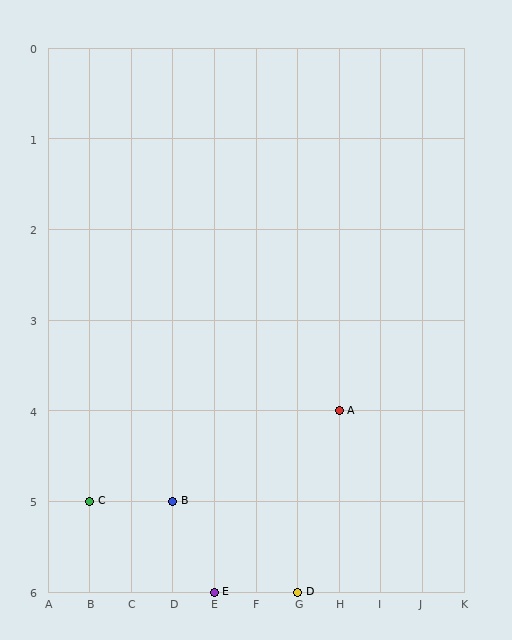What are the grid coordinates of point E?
Point E is at grid coordinates (E, 6).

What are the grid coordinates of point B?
Point B is at grid coordinates (D, 5).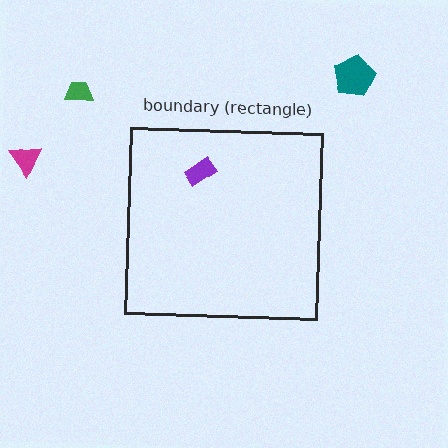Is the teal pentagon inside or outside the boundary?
Outside.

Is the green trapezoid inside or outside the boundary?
Outside.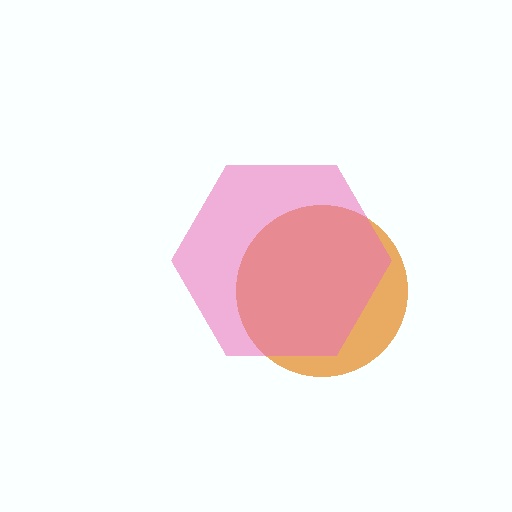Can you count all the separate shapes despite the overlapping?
Yes, there are 2 separate shapes.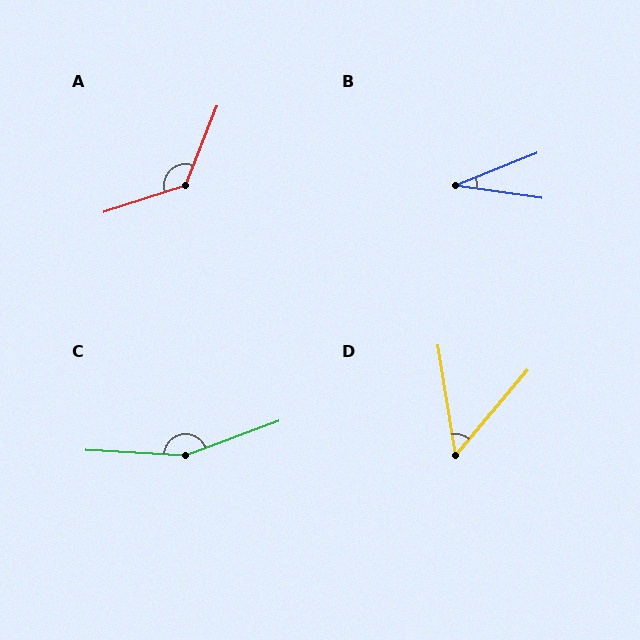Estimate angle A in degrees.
Approximately 130 degrees.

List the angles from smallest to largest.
B (30°), D (49°), A (130°), C (156°).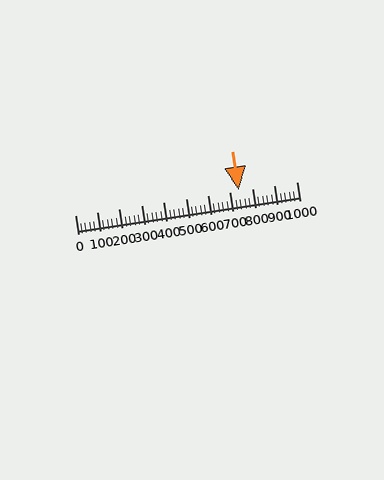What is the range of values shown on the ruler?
The ruler shows values from 0 to 1000.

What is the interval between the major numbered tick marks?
The major tick marks are spaced 100 units apart.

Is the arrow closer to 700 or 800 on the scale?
The arrow is closer to 700.